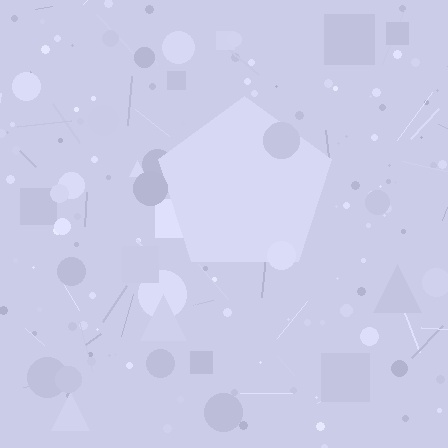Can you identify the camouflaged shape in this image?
The camouflaged shape is a pentagon.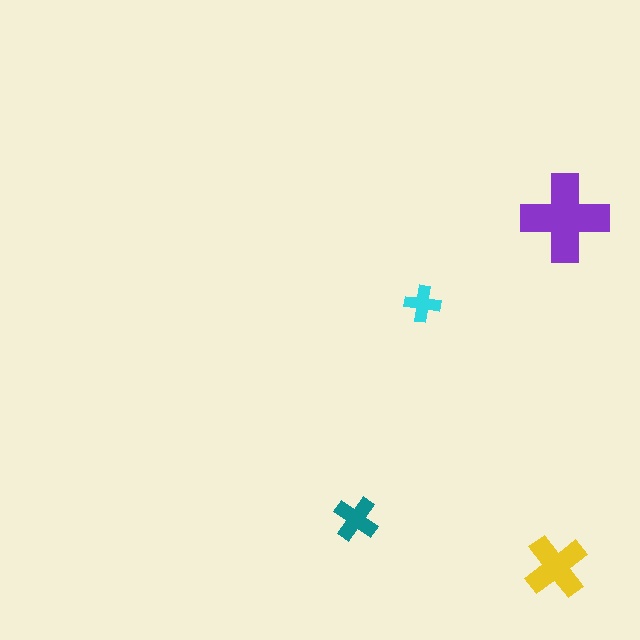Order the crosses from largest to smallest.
the purple one, the yellow one, the teal one, the cyan one.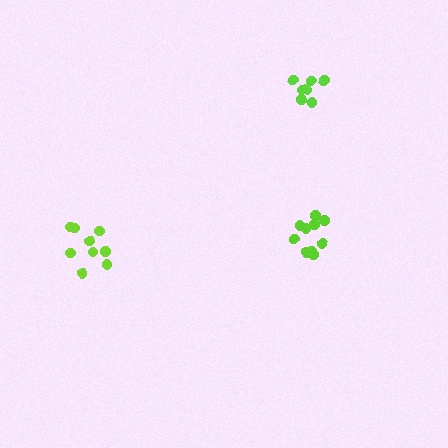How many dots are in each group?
Group 1: 7 dots, Group 2: 10 dots, Group 3: 9 dots (26 total).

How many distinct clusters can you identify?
There are 3 distinct clusters.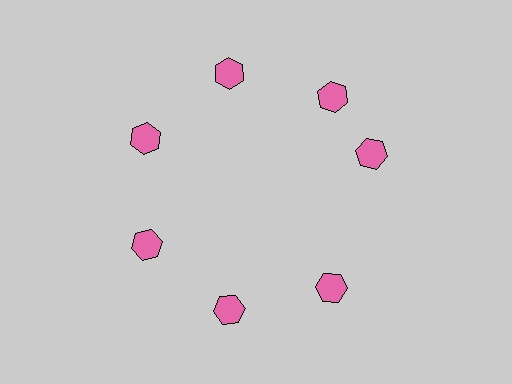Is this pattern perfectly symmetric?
No. The 7 pink hexagons are arranged in a ring, but one element near the 3 o'clock position is rotated out of alignment along the ring, breaking the 7-fold rotational symmetry.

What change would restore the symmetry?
The symmetry would be restored by rotating it back into even spacing with its neighbors so that all 7 hexagons sit at equal angles and equal distance from the center.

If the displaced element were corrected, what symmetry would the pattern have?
It would have 7-fold rotational symmetry — the pattern would map onto itself every 51 degrees.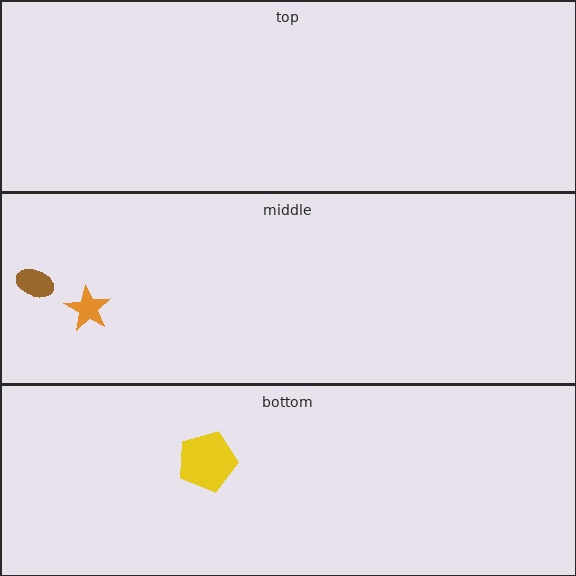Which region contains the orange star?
The middle region.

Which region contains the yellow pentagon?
The bottom region.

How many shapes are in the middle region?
2.